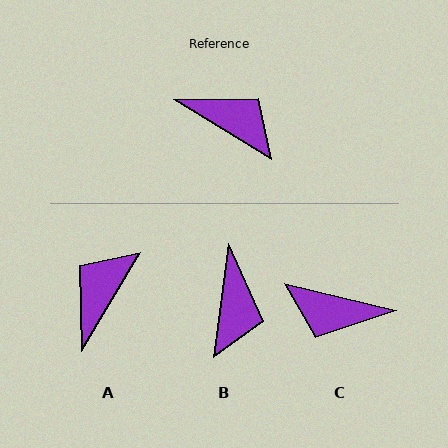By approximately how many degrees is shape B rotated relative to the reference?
Approximately 66 degrees clockwise.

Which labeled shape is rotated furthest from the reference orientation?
C, about 163 degrees away.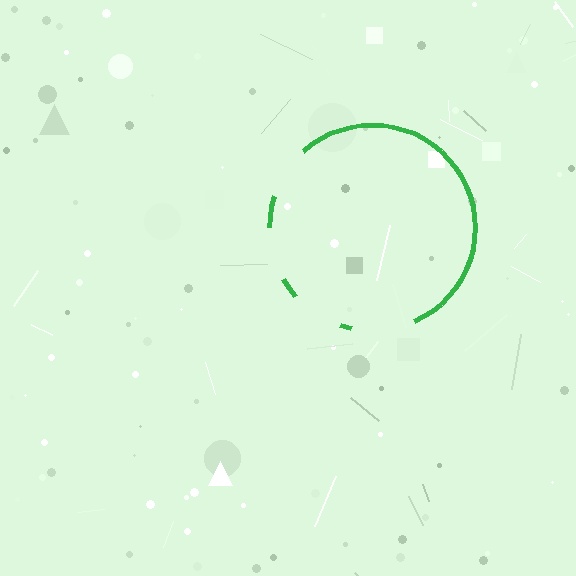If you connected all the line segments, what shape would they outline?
They would outline a circle.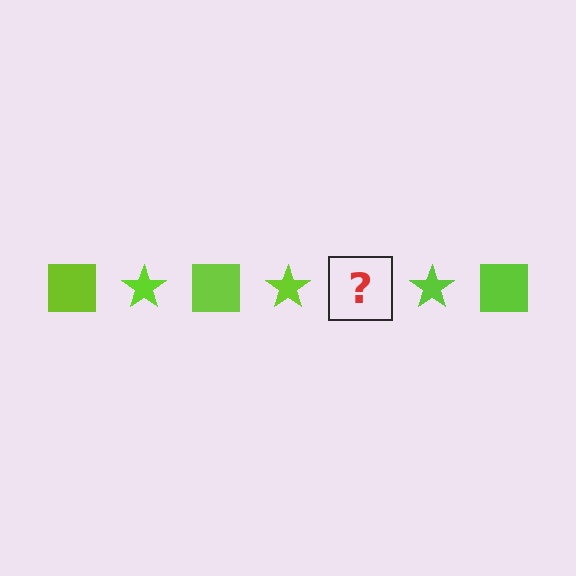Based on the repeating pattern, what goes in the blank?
The blank should be a lime square.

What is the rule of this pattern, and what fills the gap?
The rule is that the pattern cycles through square, star shapes in lime. The gap should be filled with a lime square.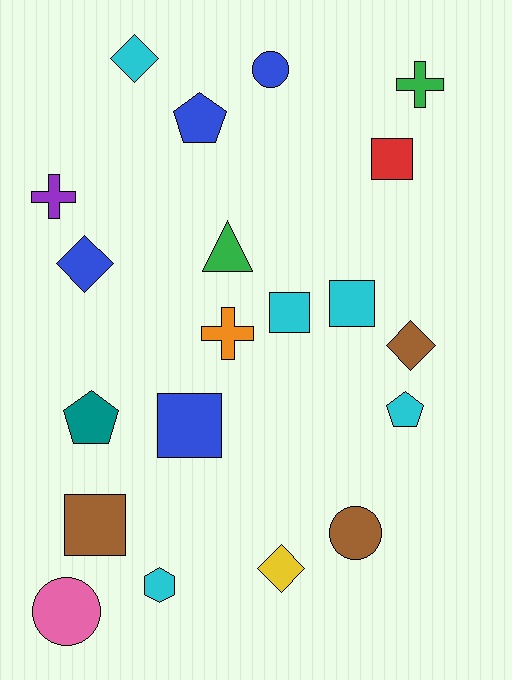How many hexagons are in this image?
There is 1 hexagon.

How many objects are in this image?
There are 20 objects.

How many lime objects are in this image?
There are no lime objects.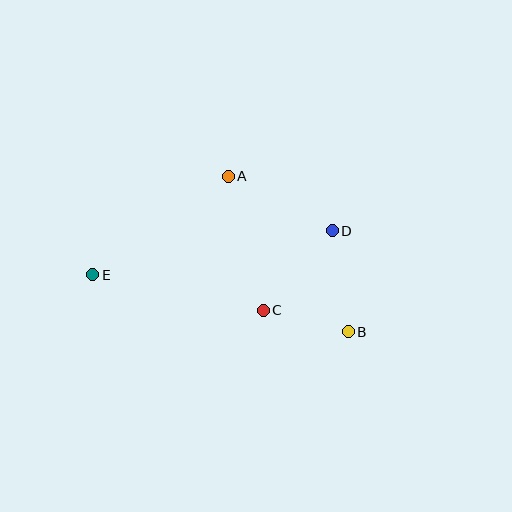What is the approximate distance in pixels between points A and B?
The distance between A and B is approximately 196 pixels.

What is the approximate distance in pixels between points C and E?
The distance between C and E is approximately 174 pixels.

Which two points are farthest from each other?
Points B and E are farthest from each other.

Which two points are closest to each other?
Points B and C are closest to each other.